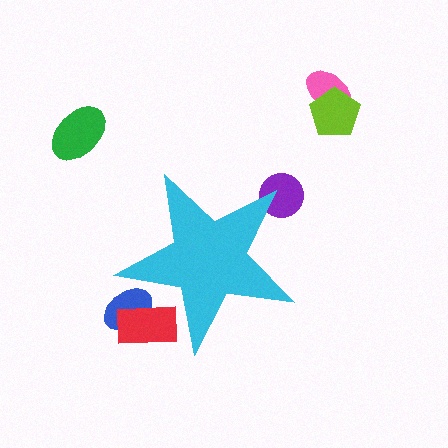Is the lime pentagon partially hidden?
No, the lime pentagon is fully visible.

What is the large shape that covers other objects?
A cyan star.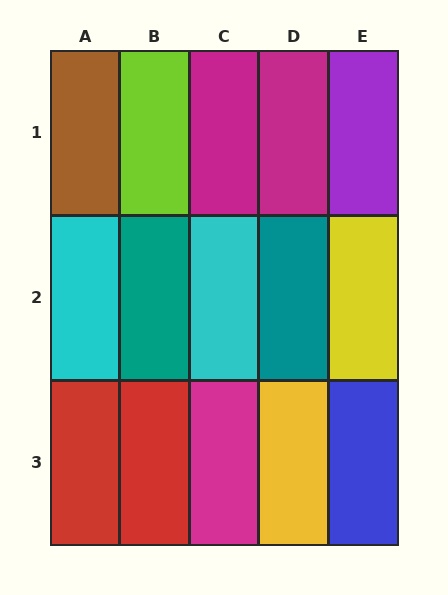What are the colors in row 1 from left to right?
Brown, lime, magenta, magenta, purple.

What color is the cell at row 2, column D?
Teal.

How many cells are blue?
1 cell is blue.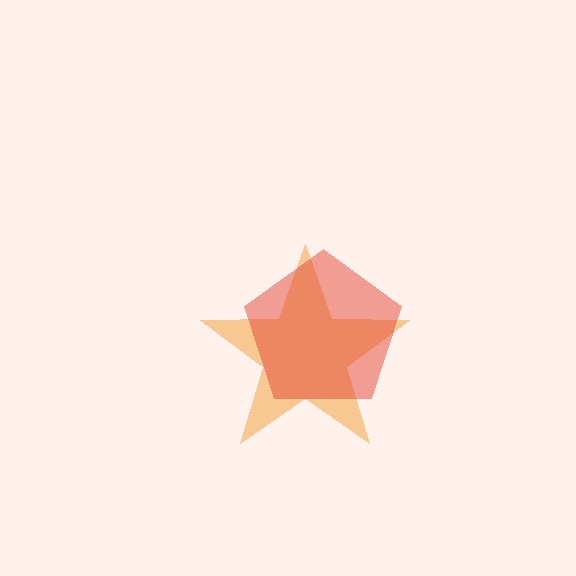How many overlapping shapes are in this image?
There are 2 overlapping shapes in the image.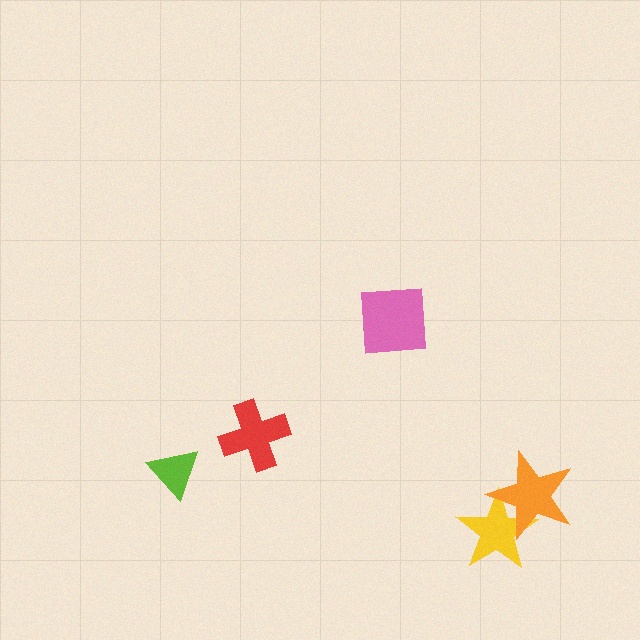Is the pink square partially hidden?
No, no other shape covers it.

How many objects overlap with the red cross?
0 objects overlap with the red cross.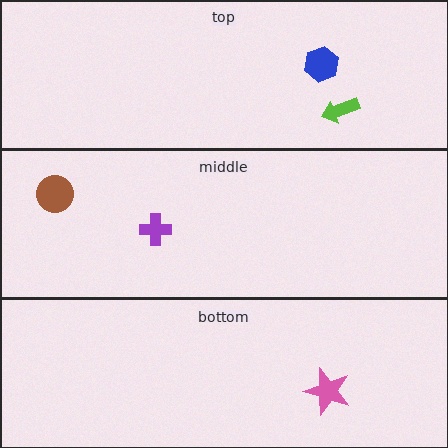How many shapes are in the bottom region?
1.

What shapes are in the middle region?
The brown circle, the purple cross.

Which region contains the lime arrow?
The top region.